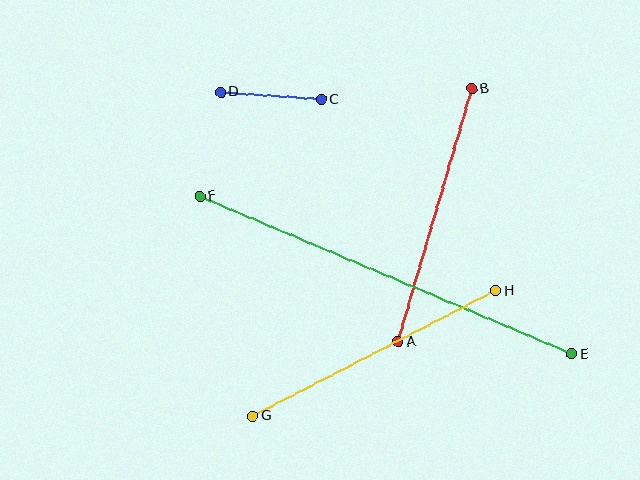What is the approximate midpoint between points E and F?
The midpoint is at approximately (386, 275) pixels.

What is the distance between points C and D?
The distance is approximately 101 pixels.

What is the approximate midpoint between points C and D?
The midpoint is at approximately (271, 96) pixels.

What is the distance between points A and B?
The distance is approximately 264 pixels.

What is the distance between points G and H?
The distance is approximately 273 pixels.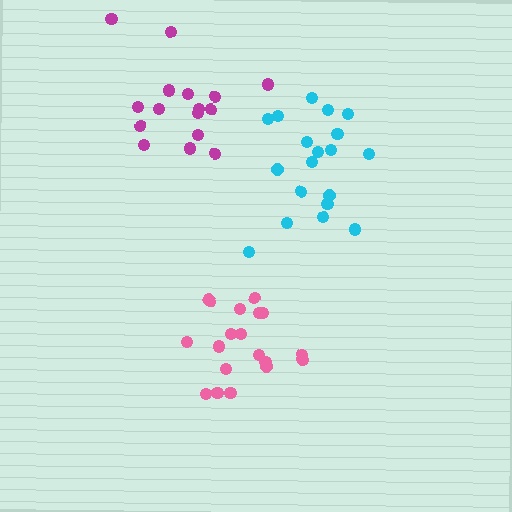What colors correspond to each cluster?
The clusters are colored: cyan, magenta, pink.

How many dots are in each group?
Group 1: 20 dots, Group 2: 16 dots, Group 3: 19 dots (55 total).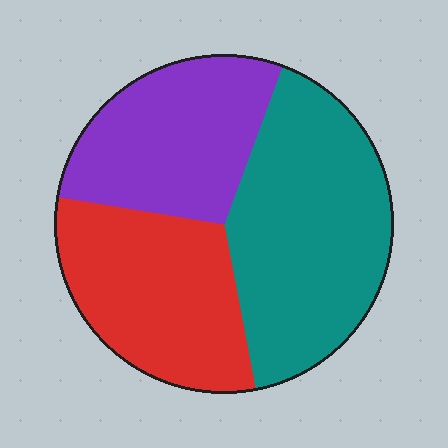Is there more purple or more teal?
Teal.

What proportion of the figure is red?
Red covers roughly 30% of the figure.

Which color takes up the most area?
Teal, at roughly 40%.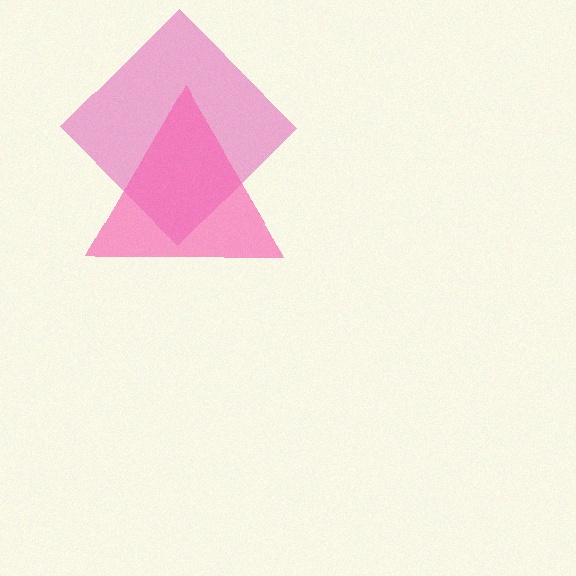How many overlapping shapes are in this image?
There are 2 overlapping shapes in the image.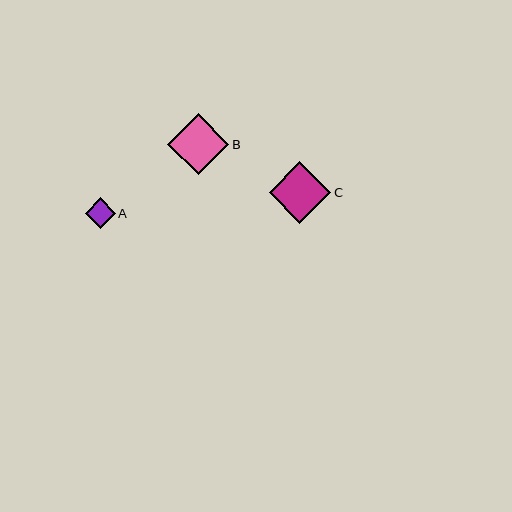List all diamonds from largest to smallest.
From largest to smallest: C, B, A.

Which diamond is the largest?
Diamond C is the largest with a size of approximately 62 pixels.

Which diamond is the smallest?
Diamond A is the smallest with a size of approximately 30 pixels.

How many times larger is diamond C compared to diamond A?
Diamond C is approximately 2.0 times the size of diamond A.